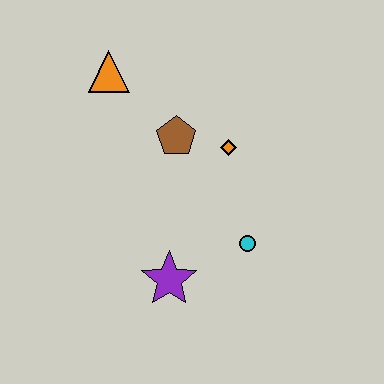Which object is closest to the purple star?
The cyan circle is closest to the purple star.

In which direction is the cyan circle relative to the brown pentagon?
The cyan circle is below the brown pentagon.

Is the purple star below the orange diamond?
Yes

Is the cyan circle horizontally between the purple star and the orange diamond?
No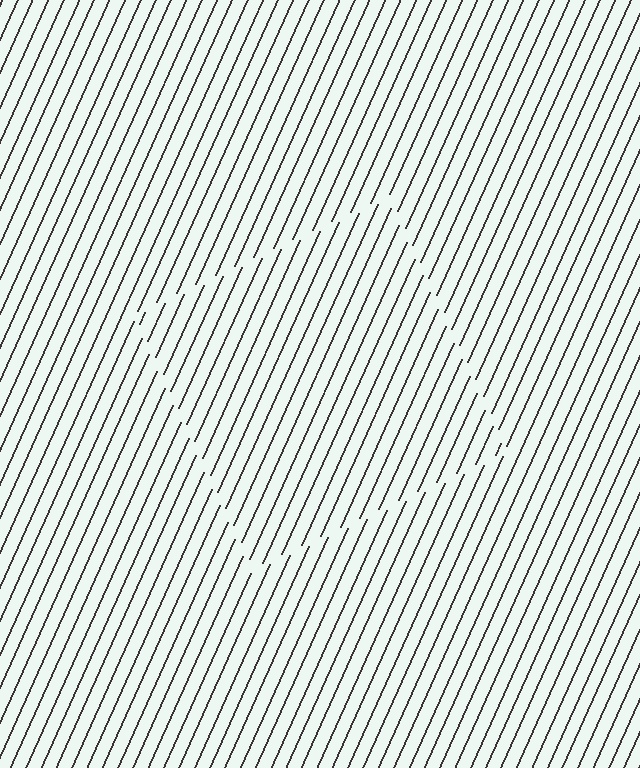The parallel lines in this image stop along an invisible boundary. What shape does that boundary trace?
An illusory square. The interior of the shape contains the same grating, shifted by half a period — the contour is defined by the phase discontinuity where line-ends from the inner and outer gratings abut.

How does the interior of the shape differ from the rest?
The interior of the shape contains the same grating, shifted by half a period — the contour is defined by the phase discontinuity where line-ends from the inner and outer gratings abut.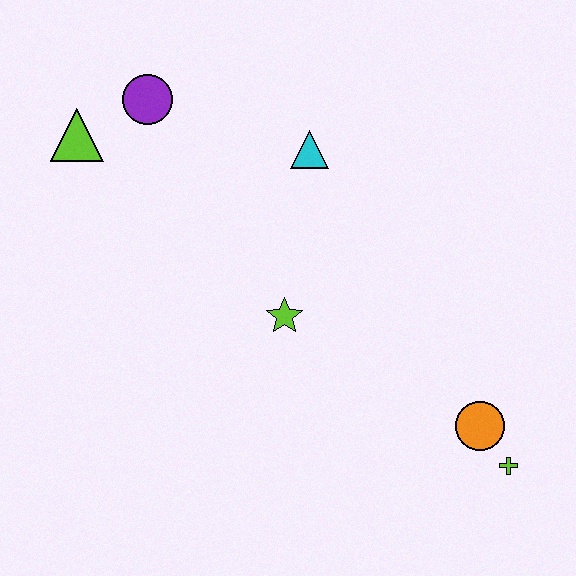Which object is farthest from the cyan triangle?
The lime cross is farthest from the cyan triangle.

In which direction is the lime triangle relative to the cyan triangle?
The lime triangle is to the left of the cyan triangle.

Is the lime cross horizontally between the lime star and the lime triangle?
No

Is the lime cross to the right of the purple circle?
Yes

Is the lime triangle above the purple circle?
No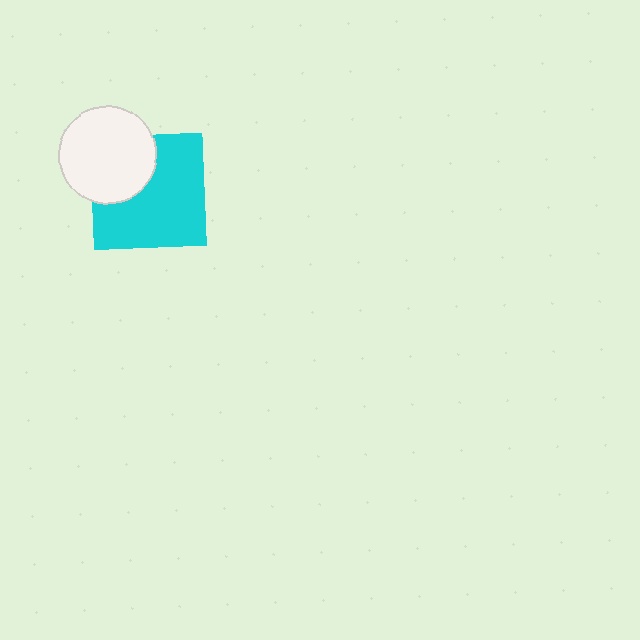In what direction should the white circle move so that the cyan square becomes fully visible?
The white circle should move toward the upper-left. That is the shortest direction to clear the overlap and leave the cyan square fully visible.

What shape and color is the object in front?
The object in front is a white circle.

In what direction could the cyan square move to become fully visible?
The cyan square could move toward the lower-right. That would shift it out from behind the white circle entirely.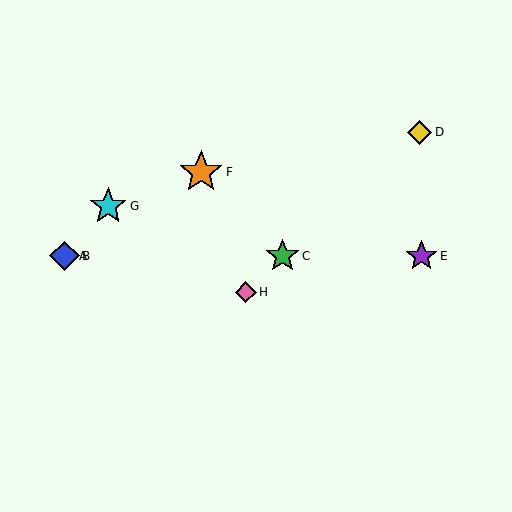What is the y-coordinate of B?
Object B is at y≈256.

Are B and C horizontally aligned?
Yes, both are at y≈256.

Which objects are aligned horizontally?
Objects A, B, C, E are aligned horizontally.